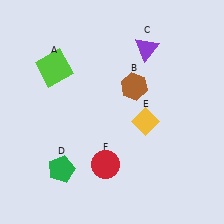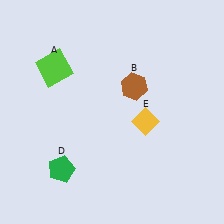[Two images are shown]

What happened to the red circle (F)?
The red circle (F) was removed in Image 2. It was in the bottom-left area of Image 1.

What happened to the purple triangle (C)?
The purple triangle (C) was removed in Image 2. It was in the top-right area of Image 1.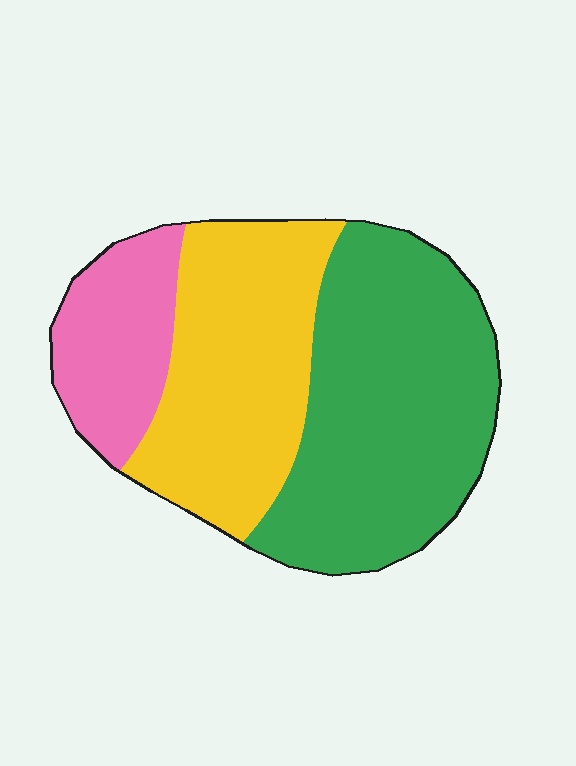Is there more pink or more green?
Green.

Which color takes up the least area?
Pink, at roughly 20%.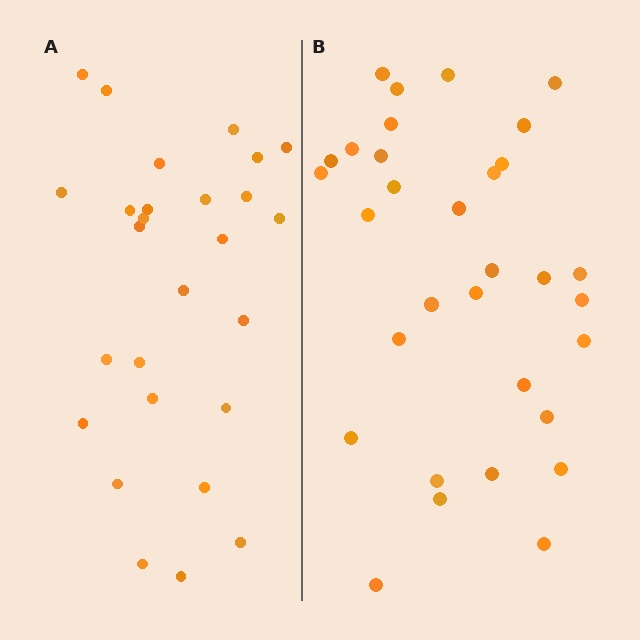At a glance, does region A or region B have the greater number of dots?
Region B (the right region) has more dots.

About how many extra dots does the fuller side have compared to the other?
Region B has about 5 more dots than region A.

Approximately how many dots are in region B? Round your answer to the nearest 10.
About 30 dots. (The exact count is 32, which rounds to 30.)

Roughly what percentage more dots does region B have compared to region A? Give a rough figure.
About 20% more.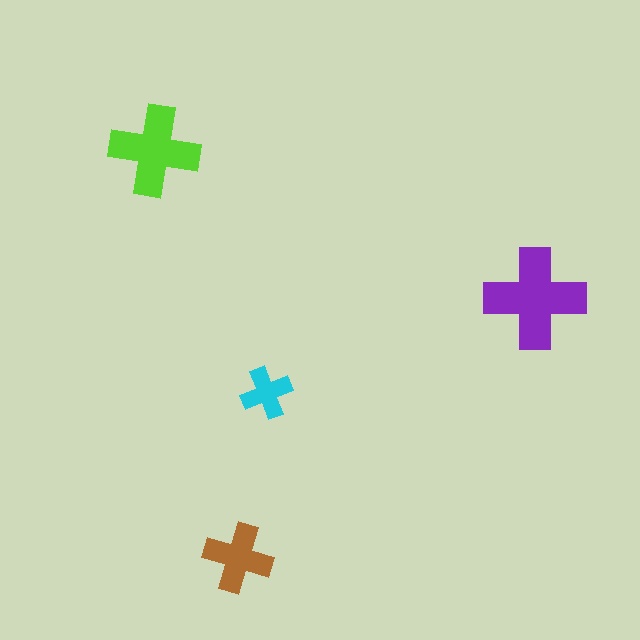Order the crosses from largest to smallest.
the purple one, the lime one, the brown one, the cyan one.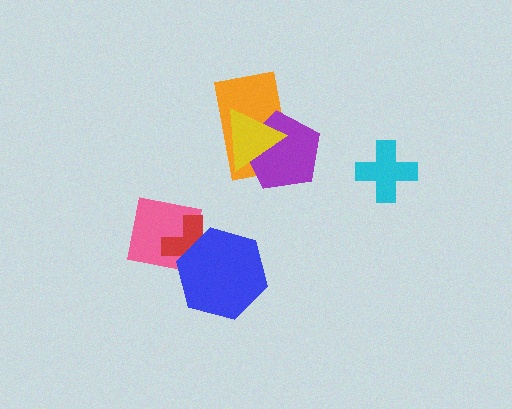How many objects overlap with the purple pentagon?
2 objects overlap with the purple pentagon.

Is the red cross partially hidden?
Yes, it is partially covered by another shape.